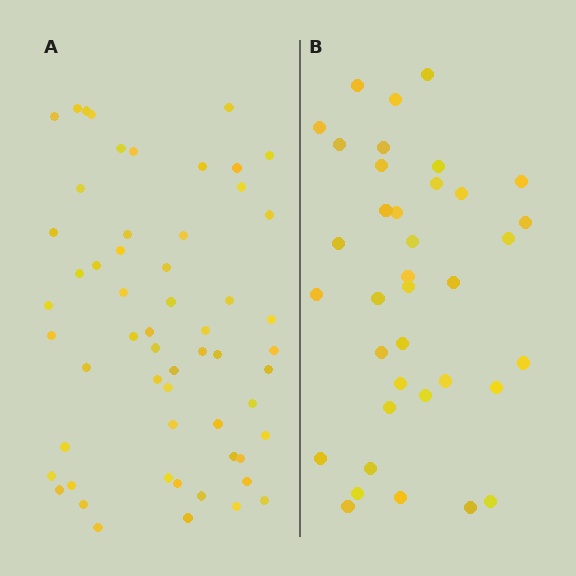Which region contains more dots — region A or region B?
Region A (the left region) has more dots.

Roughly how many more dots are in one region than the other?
Region A has approximately 20 more dots than region B.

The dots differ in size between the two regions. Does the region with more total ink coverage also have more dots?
No. Region B has more total ink coverage because its dots are larger, but region A actually contains more individual dots. Total area can be misleading — the number of items is what matters here.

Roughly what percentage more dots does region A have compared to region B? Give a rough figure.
About 55% more.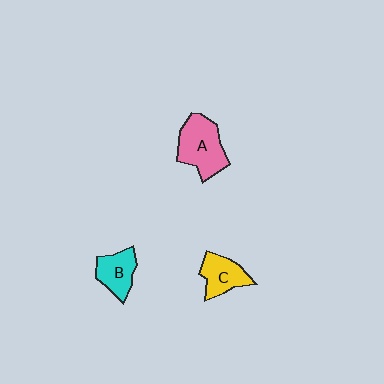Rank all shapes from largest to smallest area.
From largest to smallest: A (pink), C (yellow), B (cyan).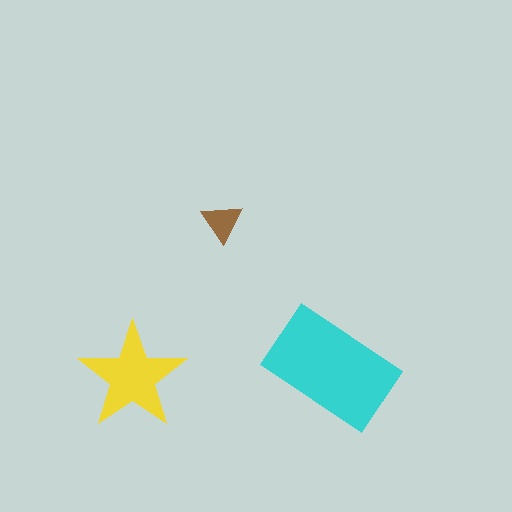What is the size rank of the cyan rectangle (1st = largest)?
1st.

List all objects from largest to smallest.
The cyan rectangle, the yellow star, the brown triangle.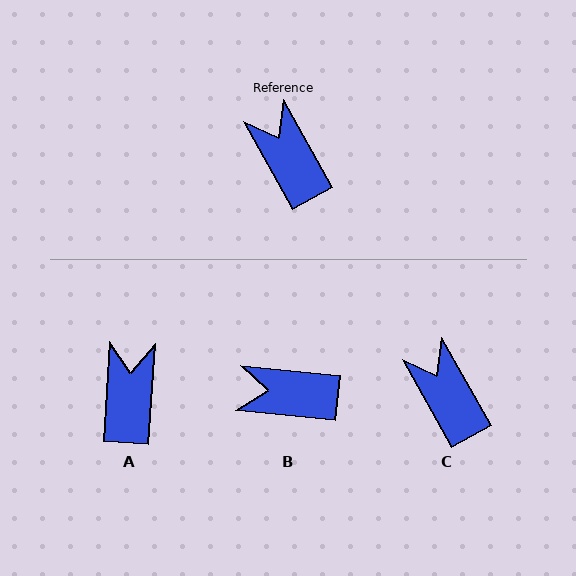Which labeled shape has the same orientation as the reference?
C.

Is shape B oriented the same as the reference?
No, it is off by about 55 degrees.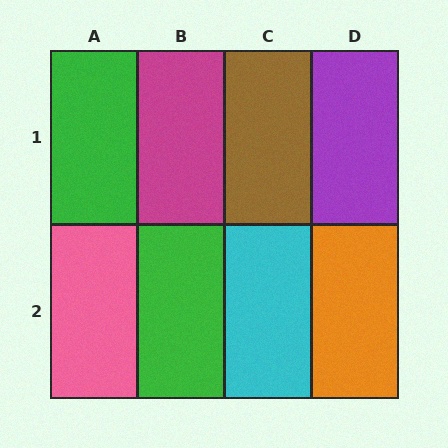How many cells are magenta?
1 cell is magenta.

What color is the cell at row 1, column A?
Green.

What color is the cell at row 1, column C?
Brown.